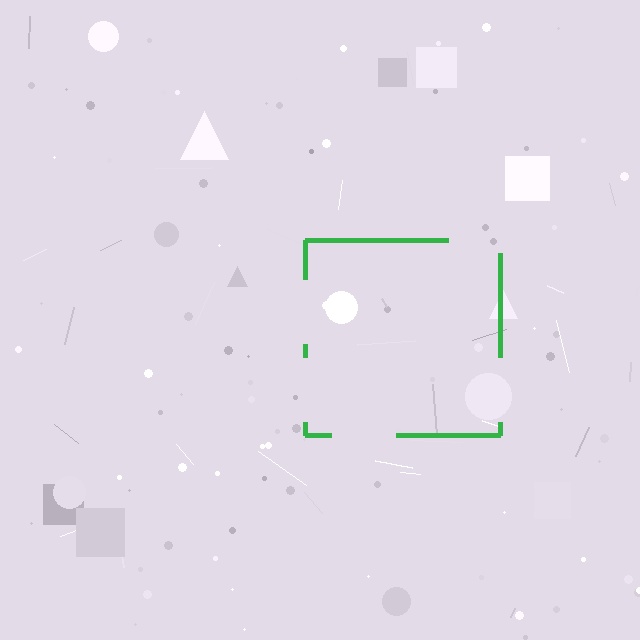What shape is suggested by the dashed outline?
The dashed outline suggests a square.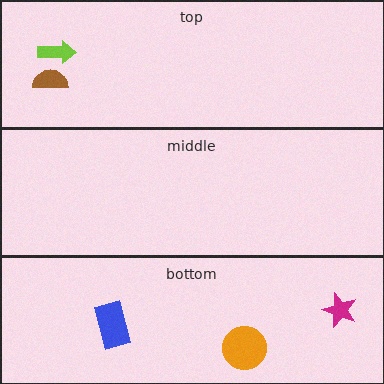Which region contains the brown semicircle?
The top region.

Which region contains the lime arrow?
The top region.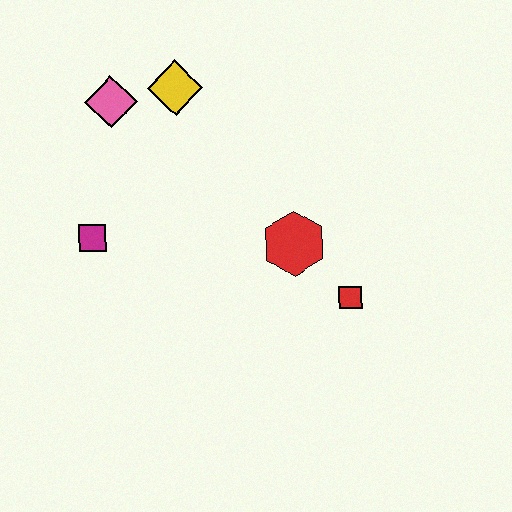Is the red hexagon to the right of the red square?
No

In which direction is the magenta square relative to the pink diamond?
The magenta square is below the pink diamond.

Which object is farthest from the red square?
The pink diamond is farthest from the red square.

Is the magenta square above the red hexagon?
Yes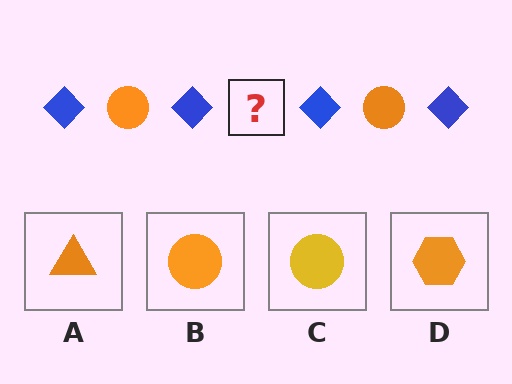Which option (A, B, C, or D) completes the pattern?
B.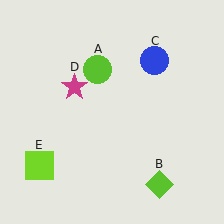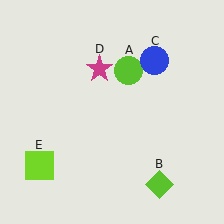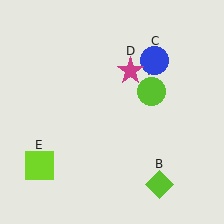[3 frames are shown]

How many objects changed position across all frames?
2 objects changed position: lime circle (object A), magenta star (object D).